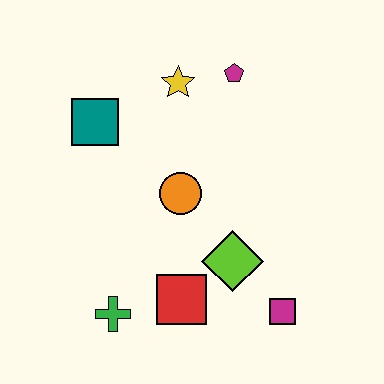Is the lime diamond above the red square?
Yes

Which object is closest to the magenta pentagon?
The yellow star is closest to the magenta pentagon.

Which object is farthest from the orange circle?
The magenta square is farthest from the orange circle.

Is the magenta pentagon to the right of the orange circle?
Yes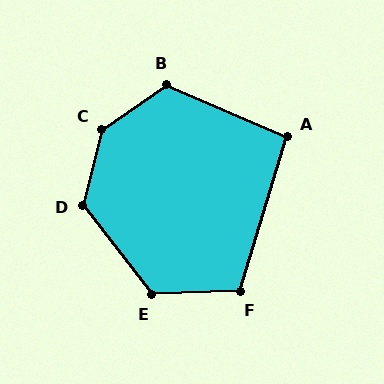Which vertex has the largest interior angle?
C, at approximately 138 degrees.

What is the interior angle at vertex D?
Approximately 128 degrees (obtuse).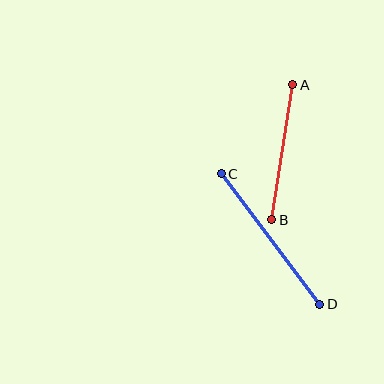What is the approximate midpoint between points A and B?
The midpoint is at approximately (282, 152) pixels.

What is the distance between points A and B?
The distance is approximately 137 pixels.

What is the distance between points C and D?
The distance is approximately 164 pixels.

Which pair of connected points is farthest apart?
Points C and D are farthest apart.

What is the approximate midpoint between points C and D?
The midpoint is at approximately (270, 239) pixels.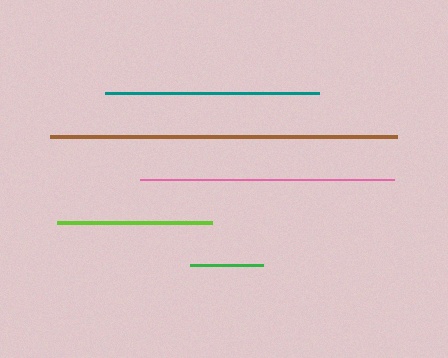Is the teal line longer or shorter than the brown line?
The brown line is longer than the teal line.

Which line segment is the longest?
The brown line is the longest at approximately 347 pixels.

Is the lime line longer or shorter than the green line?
The lime line is longer than the green line.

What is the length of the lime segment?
The lime segment is approximately 155 pixels long.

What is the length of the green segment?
The green segment is approximately 74 pixels long.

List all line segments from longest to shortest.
From longest to shortest: brown, pink, teal, lime, green.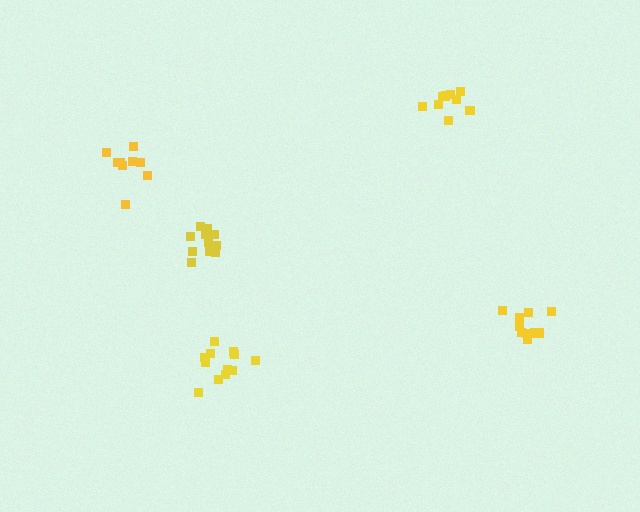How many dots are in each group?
Group 1: 9 dots, Group 2: 10 dots, Group 3: 10 dots, Group 4: 13 dots, Group 5: 12 dots (54 total).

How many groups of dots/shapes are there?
There are 5 groups.